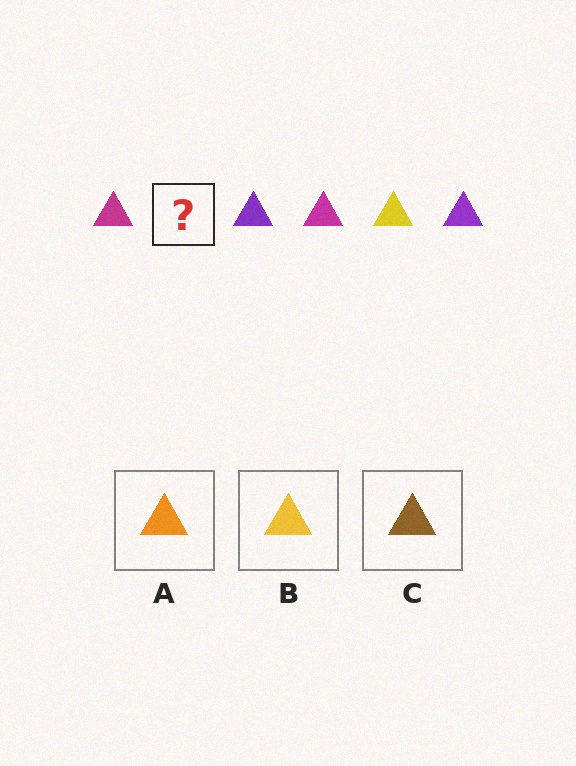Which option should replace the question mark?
Option B.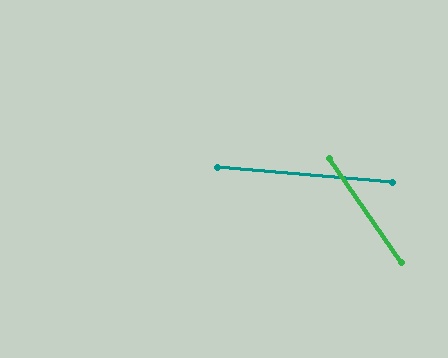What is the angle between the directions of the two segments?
Approximately 50 degrees.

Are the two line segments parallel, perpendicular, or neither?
Neither parallel nor perpendicular — they differ by about 50°.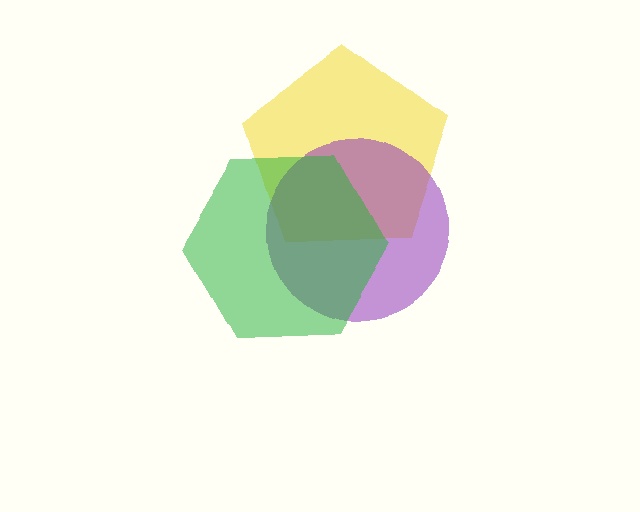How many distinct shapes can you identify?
There are 3 distinct shapes: a yellow pentagon, a purple circle, a green hexagon.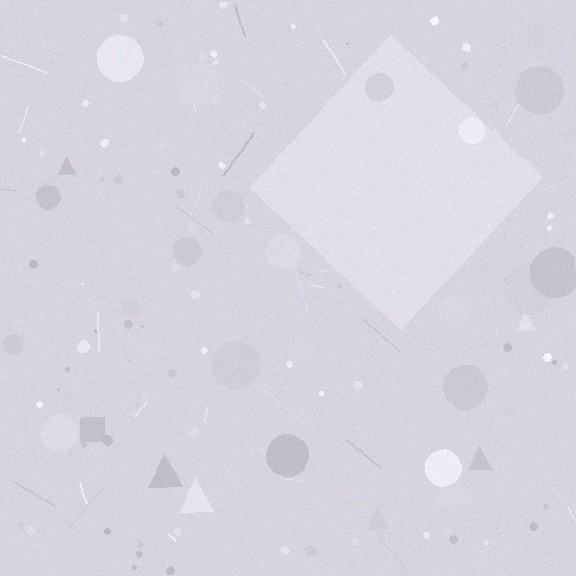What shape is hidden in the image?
A diamond is hidden in the image.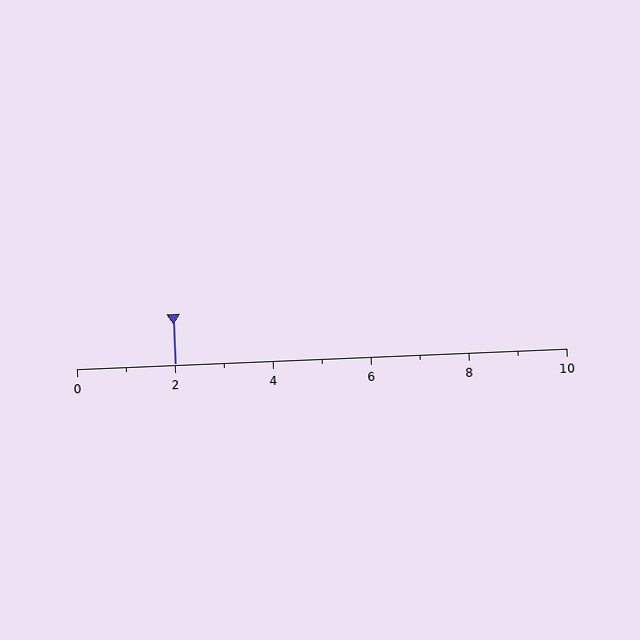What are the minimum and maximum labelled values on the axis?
The axis runs from 0 to 10.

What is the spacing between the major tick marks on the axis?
The major ticks are spaced 2 apart.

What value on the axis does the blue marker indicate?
The marker indicates approximately 2.